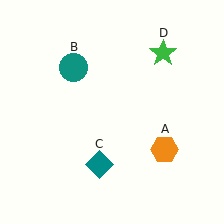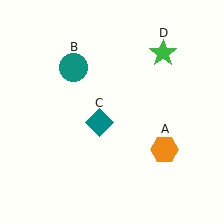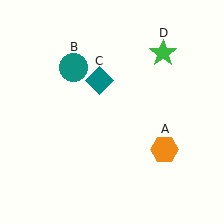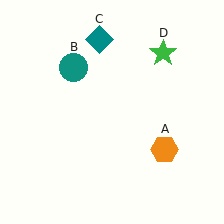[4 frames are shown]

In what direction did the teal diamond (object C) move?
The teal diamond (object C) moved up.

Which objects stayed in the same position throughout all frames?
Orange hexagon (object A) and teal circle (object B) and green star (object D) remained stationary.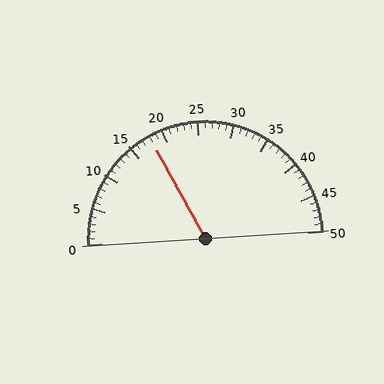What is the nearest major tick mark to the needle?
The nearest major tick mark is 20.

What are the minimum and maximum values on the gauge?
The gauge ranges from 0 to 50.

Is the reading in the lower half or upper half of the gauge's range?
The reading is in the lower half of the range (0 to 50).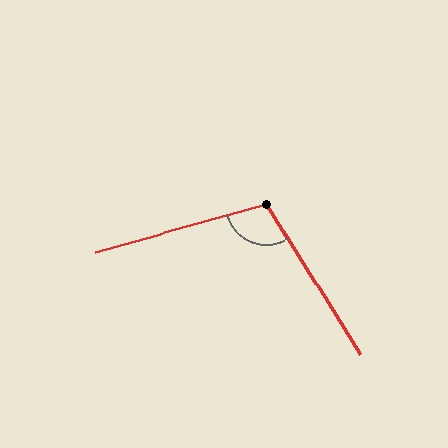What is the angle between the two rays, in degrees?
Approximately 106 degrees.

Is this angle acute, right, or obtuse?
It is obtuse.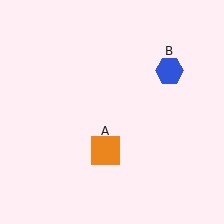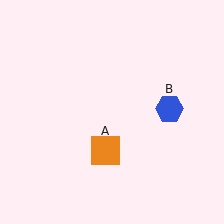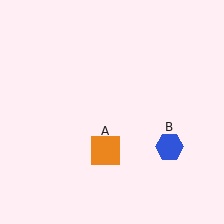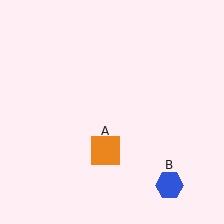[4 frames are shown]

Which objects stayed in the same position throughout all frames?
Orange square (object A) remained stationary.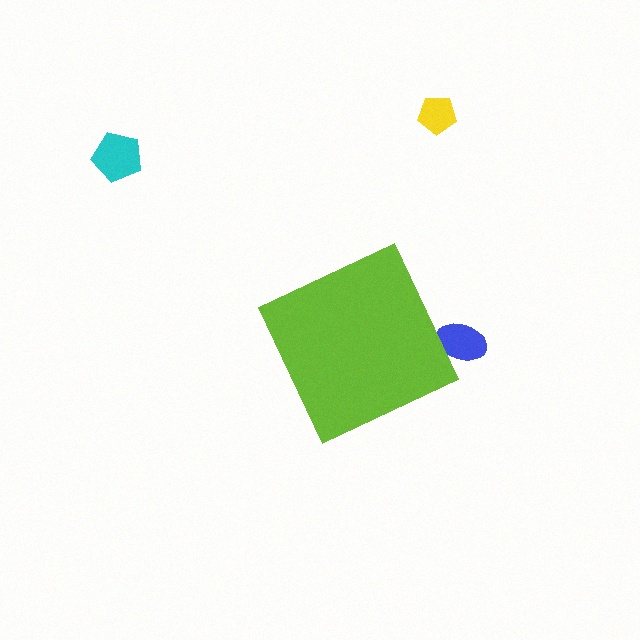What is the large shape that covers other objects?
A lime diamond.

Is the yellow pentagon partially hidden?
No, the yellow pentagon is fully visible.